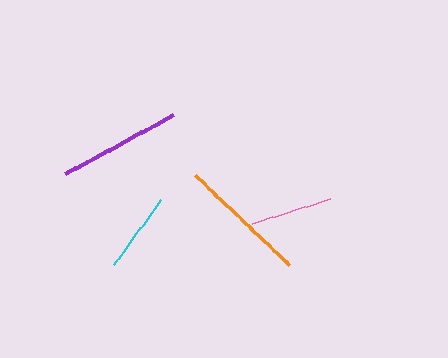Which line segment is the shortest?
The cyan line is the shortest at approximately 80 pixels.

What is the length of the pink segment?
The pink segment is approximately 82 pixels long.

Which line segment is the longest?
The orange line is the longest at approximately 131 pixels.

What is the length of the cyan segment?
The cyan segment is approximately 80 pixels long.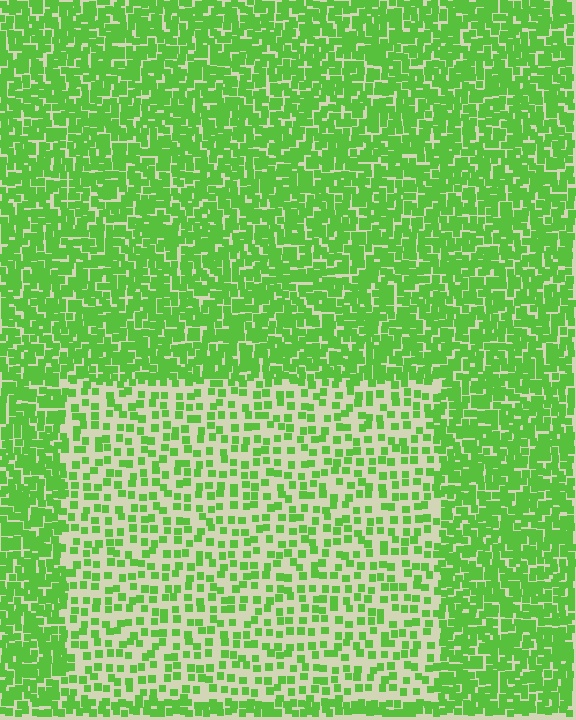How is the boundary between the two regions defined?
The boundary is defined by a change in element density (approximately 2.3x ratio). All elements are the same color, size, and shape.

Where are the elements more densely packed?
The elements are more densely packed outside the rectangle boundary.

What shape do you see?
I see a rectangle.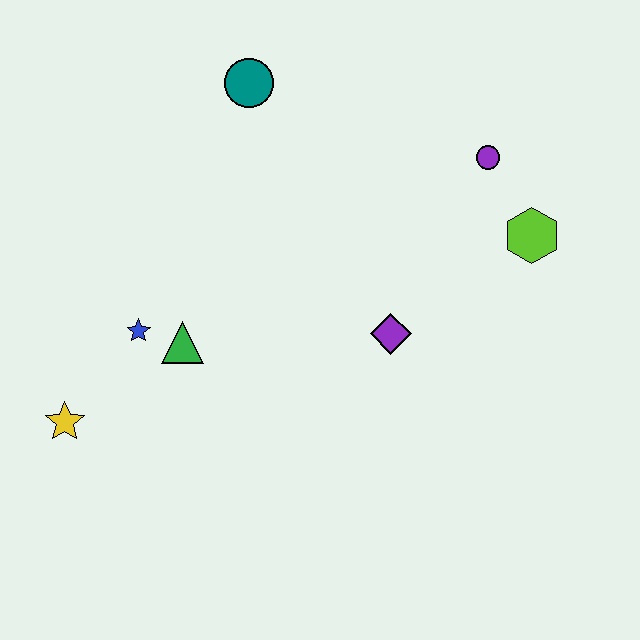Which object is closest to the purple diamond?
The lime hexagon is closest to the purple diamond.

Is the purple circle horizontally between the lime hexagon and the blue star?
Yes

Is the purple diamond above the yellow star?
Yes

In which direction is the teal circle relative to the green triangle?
The teal circle is above the green triangle.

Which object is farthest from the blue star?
The lime hexagon is farthest from the blue star.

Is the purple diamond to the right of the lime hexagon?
No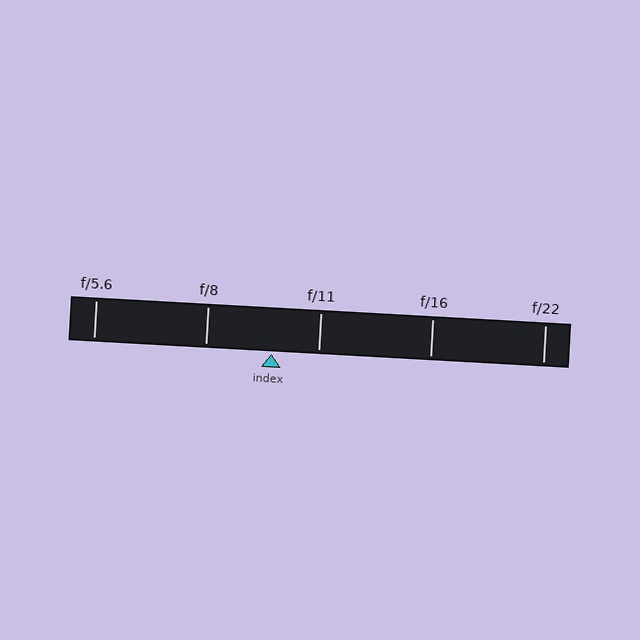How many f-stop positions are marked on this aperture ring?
There are 5 f-stop positions marked.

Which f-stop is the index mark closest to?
The index mark is closest to f/11.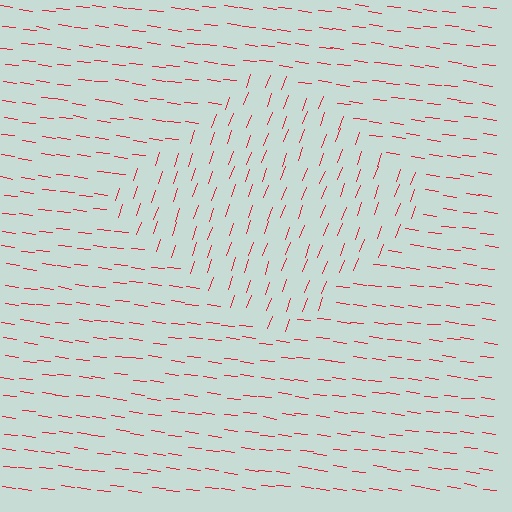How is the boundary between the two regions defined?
The boundary is defined purely by a change in line orientation (approximately 77 degrees difference). All lines are the same color and thickness.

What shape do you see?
I see a diamond.